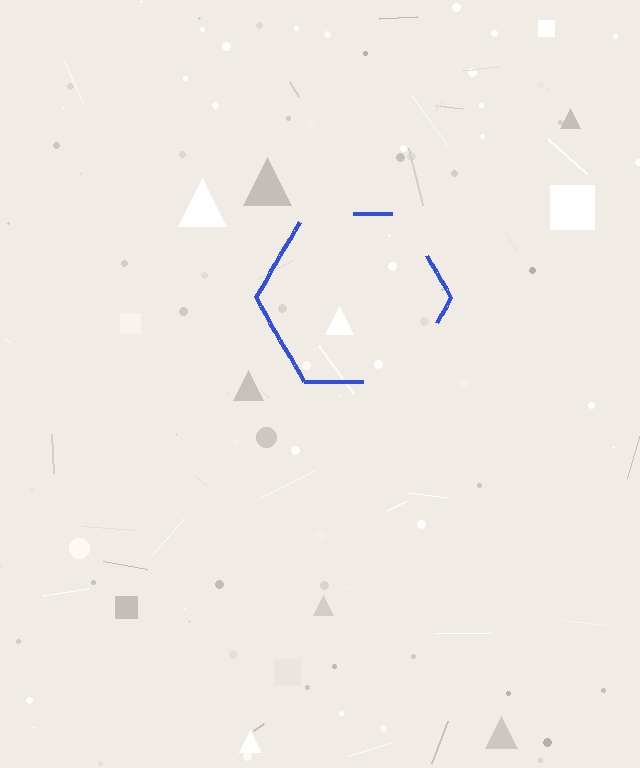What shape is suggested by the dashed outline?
The dashed outline suggests a hexagon.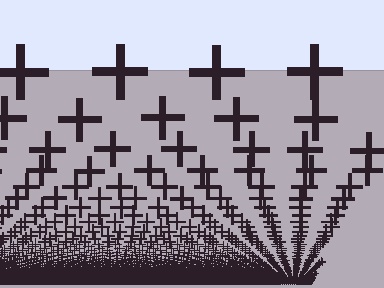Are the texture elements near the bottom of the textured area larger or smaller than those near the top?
Smaller. The gradient is inverted — elements near the bottom are smaller and denser.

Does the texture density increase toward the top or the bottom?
Density increases toward the bottom.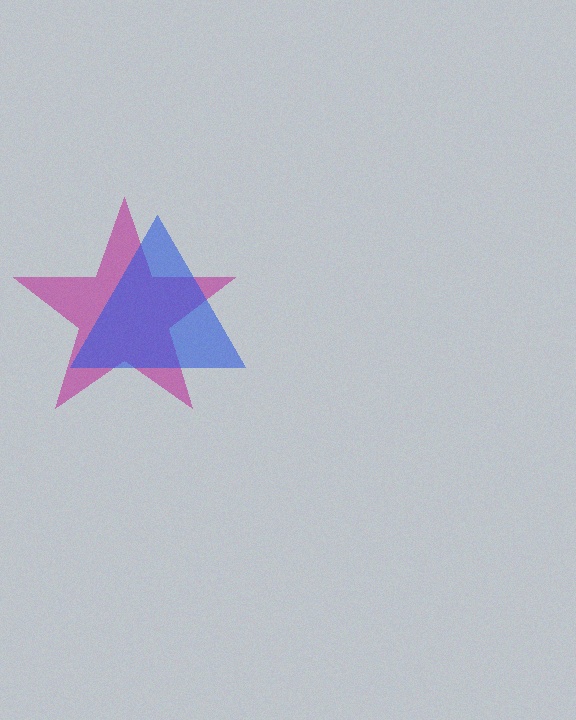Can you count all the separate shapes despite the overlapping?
Yes, there are 2 separate shapes.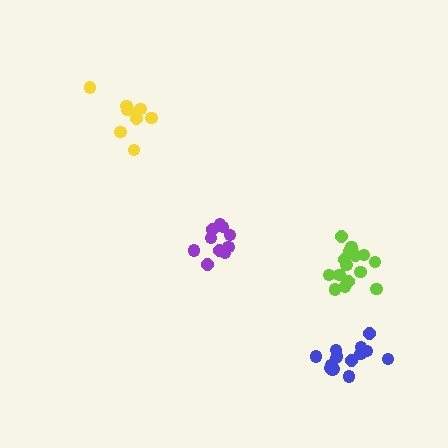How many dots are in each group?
Group 1: 10 dots, Group 2: 9 dots, Group 3: 15 dots, Group 4: 15 dots (49 total).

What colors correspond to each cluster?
The clusters are colored: purple, yellow, blue, lime.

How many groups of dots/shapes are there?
There are 4 groups.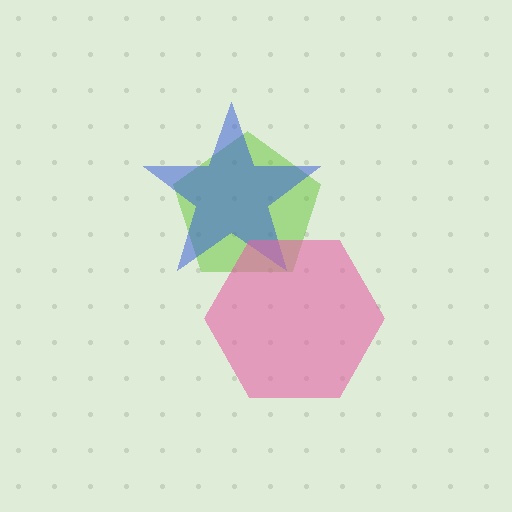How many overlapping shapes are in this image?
There are 3 overlapping shapes in the image.